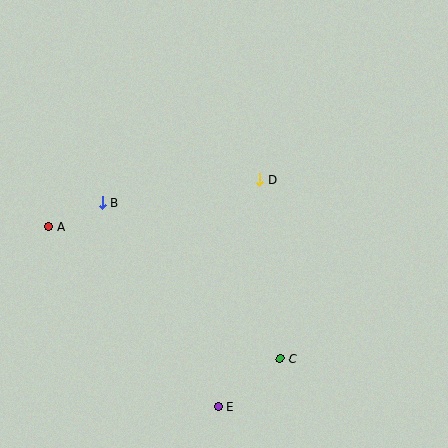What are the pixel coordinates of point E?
Point E is at (218, 407).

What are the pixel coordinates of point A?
Point A is at (48, 226).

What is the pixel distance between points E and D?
The distance between E and D is 231 pixels.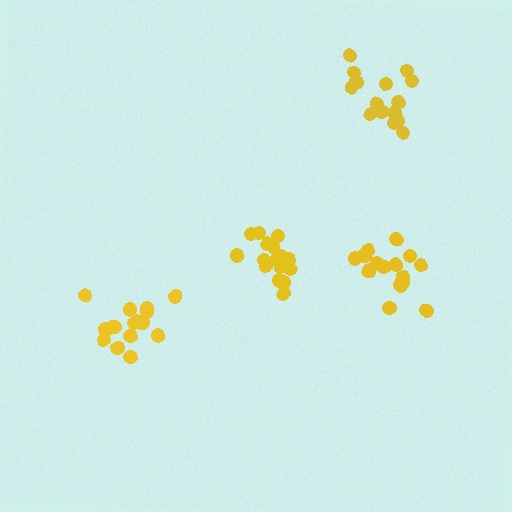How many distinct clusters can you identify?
There are 4 distinct clusters.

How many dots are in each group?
Group 1: 17 dots, Group 2: 15 dots, Group 3: 16 dots, Group 4: 16 dots (64 total).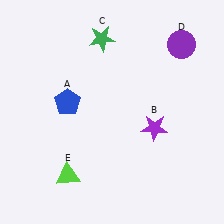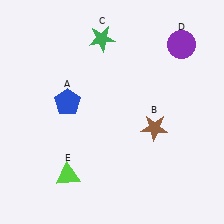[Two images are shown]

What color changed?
The star (B) changed from purple in Image 1 to brown in Image 2.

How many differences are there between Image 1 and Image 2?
There is 1 difference between the two images.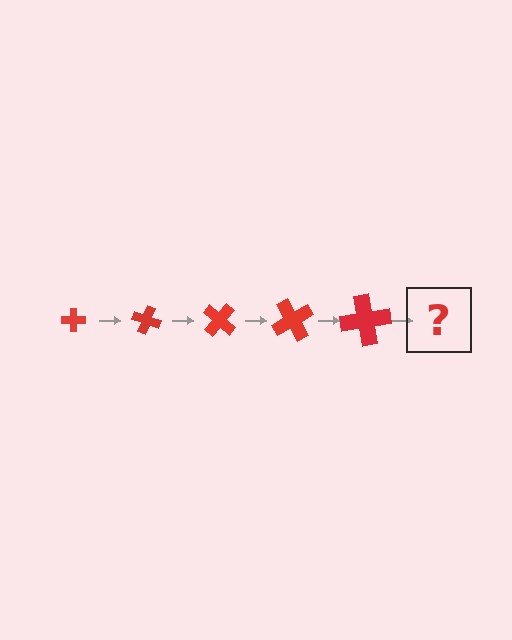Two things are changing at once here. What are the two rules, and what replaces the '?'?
The two rules are that the cross grows larger each step and it rotates 20 degrees each step. The '?' should be a cross, larger than the previous one and rotated 100 degrees from the start.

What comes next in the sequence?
The next element should be a cross, larger than the previous one and rotated 100 degrees from the start.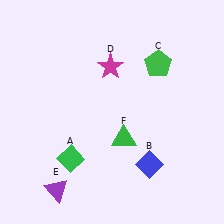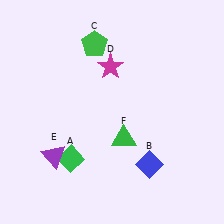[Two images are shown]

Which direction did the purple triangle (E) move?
The purple triangle (E) moved up.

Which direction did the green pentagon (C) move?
The green pentagon (C) moved left.